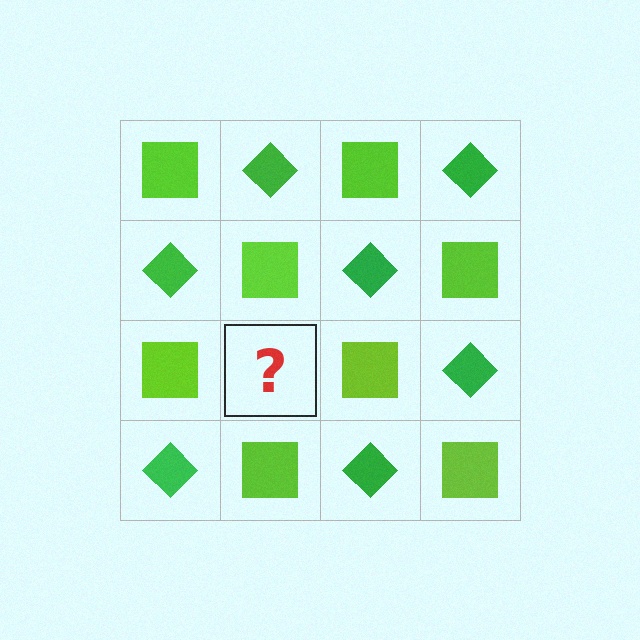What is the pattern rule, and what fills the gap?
The rule is that it alternates lime square and green diamond in a checkerboard pattern. The gap should be filled with a green diamond.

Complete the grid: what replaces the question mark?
The question mark should be replaced with a green diamond.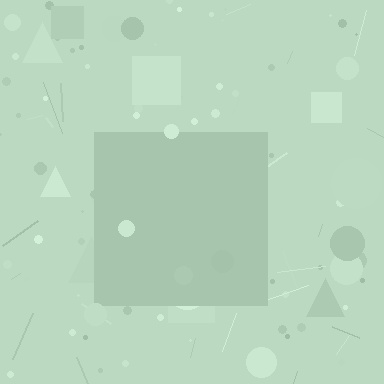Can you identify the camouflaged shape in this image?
The camouflaged shape is a square.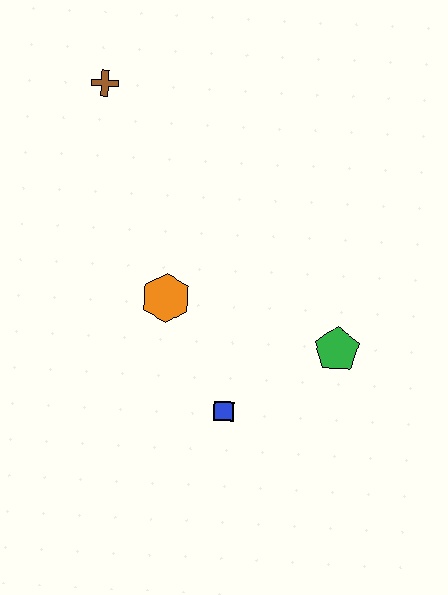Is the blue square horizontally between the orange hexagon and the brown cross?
No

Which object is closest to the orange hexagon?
The blue square is closest to the orange hexagon.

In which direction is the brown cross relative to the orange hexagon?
The brown cross is above the orange hexagon.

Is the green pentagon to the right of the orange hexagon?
Yes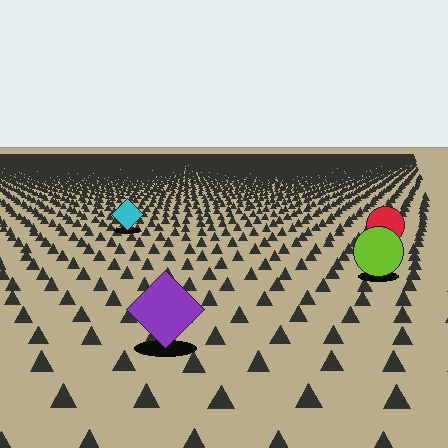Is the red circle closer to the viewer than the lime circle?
No. The lime circle is closer — you can tell from the texture gradient: the ground texture is coarser near it.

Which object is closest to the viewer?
The purple diamond is closest. The texture marks near it are larger and more spread out.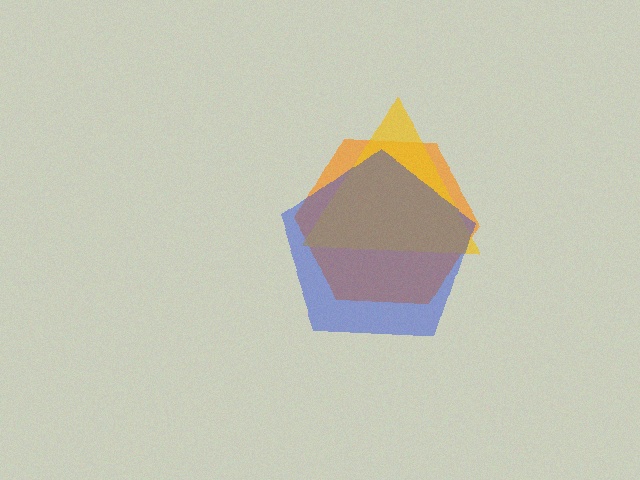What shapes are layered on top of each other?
The layered shapes are: an orange hexagon, a yellow triangle, a blue pentagon.